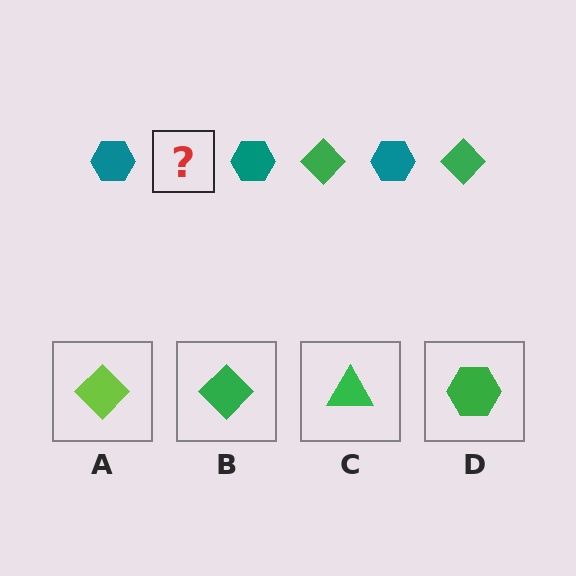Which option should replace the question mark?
Option B.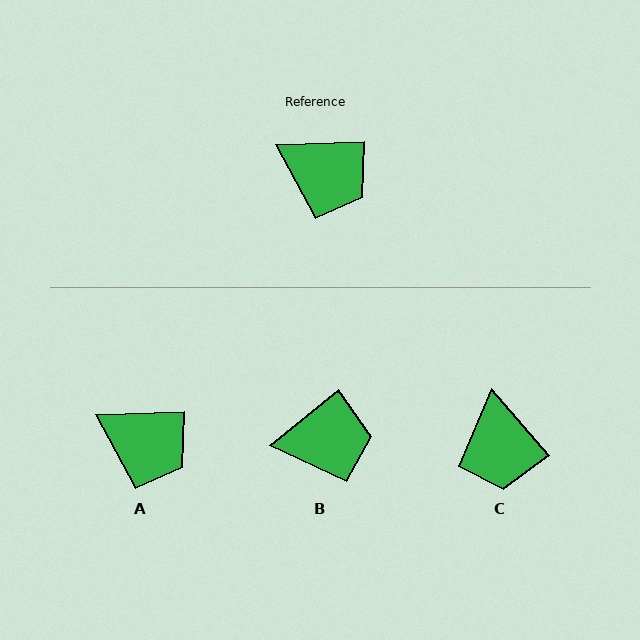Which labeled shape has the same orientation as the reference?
A.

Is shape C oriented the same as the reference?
No, it is off by about 51 degrees.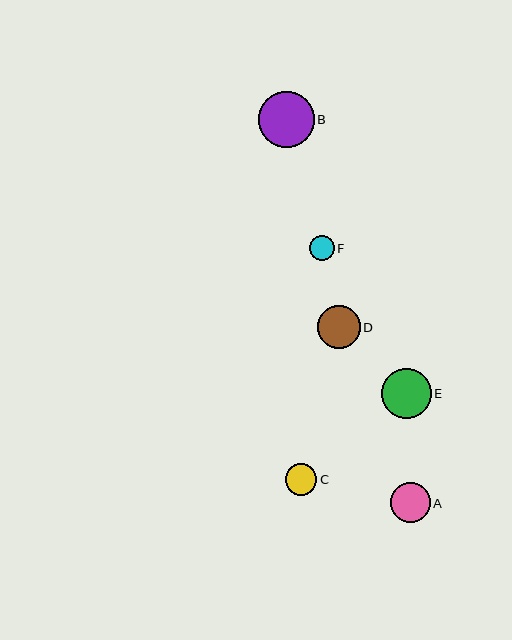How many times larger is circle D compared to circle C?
Circle D is approximately 1.4 times the size of circle C.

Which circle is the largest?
Circle B is the largest with a size of approximately 56 pixels.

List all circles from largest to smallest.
From largest to smallest: B, E, D, A, C, F.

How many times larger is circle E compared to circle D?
Circle E is approximately 1.2 times the size of circle D.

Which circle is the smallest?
Circle F is the smallest with a size of approximately 25 pixels.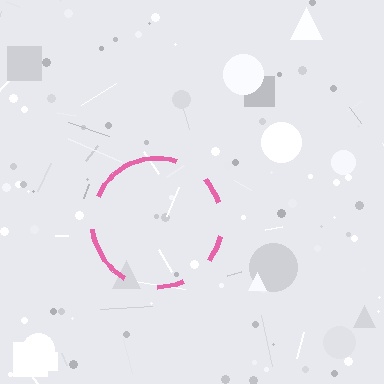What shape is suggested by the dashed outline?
The dashed outline suggests a circle.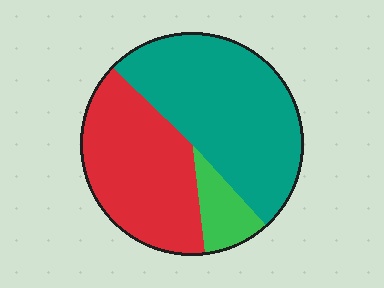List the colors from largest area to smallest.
From largest to smallest: teal, red, green.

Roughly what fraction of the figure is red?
Red takes up between a quarter and a half of the figure.